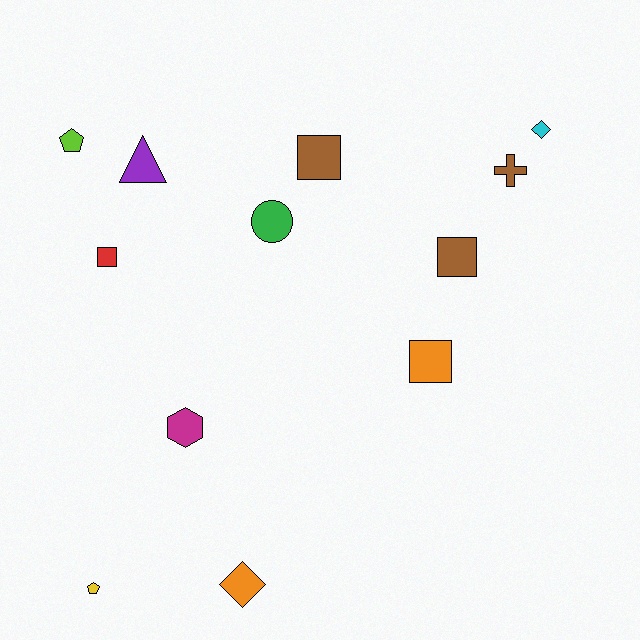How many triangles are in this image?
There is 1 triangle.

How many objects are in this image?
There are 12 objects.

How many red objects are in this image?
There is 1 red object.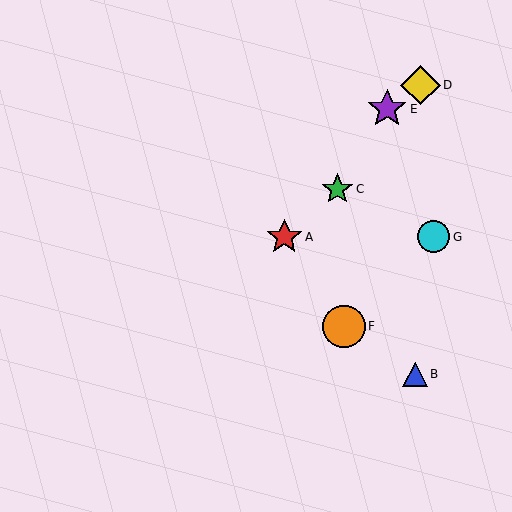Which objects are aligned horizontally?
Objects A, G are aligned horizontally.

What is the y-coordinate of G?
Object G is at y≈237.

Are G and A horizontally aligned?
Yes, both are at y≈237.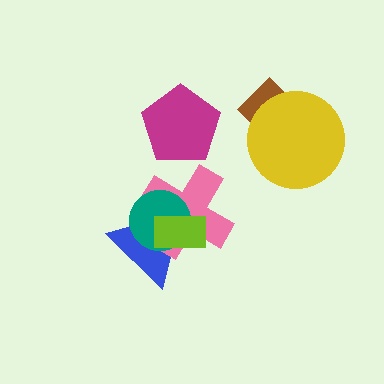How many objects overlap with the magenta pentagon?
0 objects overlap with the magenta pentagon.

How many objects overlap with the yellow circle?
1 object overlaps with the yellow circle.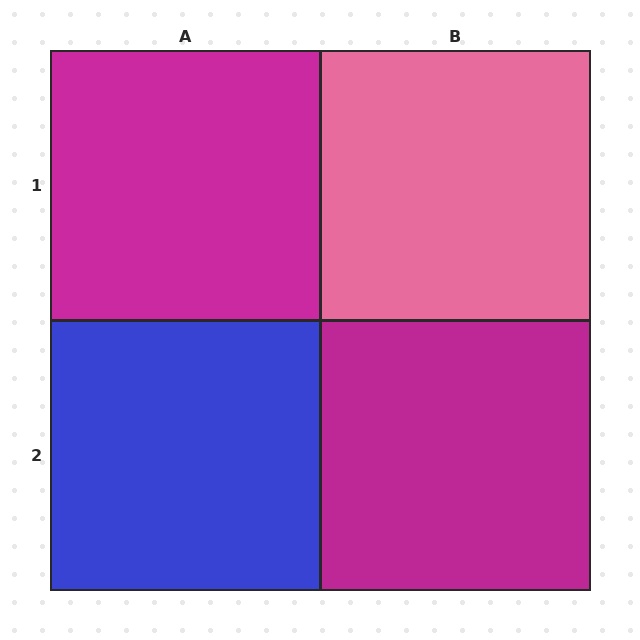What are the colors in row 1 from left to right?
Magenta, pink.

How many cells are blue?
1 cell is blue.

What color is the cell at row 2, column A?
Blue.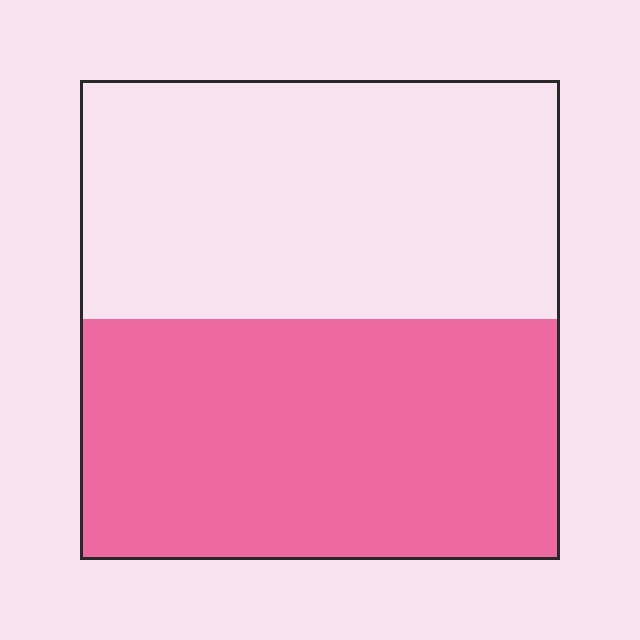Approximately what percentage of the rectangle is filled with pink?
Approximately 50%.